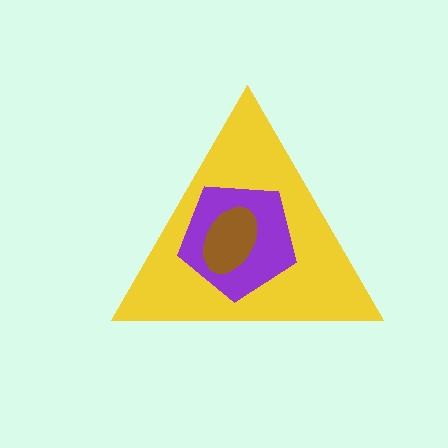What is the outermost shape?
The yellow triangle.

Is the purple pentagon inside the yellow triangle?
Yes.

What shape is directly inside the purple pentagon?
The brown ellipse.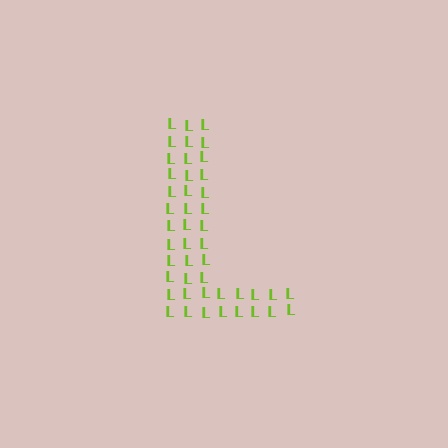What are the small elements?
The small elements are letter L's.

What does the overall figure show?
The overall figure shows the letter L.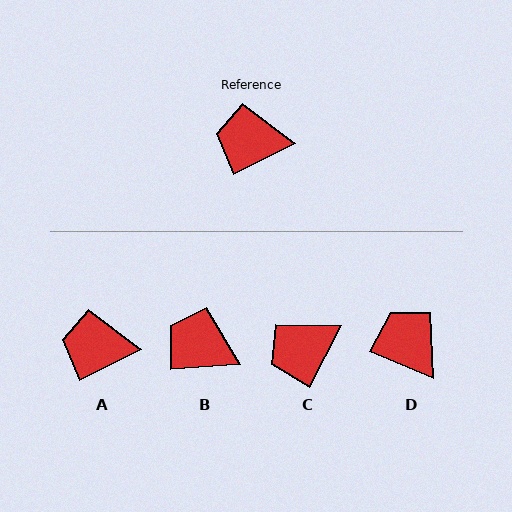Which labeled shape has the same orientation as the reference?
A.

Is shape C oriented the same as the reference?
No, it is off by about 36 degrees.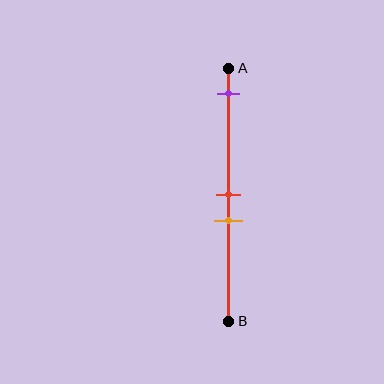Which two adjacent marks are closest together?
The red and orange marks are the closest adjacent pair.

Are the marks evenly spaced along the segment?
No, the marks are not evenly spaced.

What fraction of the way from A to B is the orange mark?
The orange mark is approximately 60% (0.6) of the way from A to B.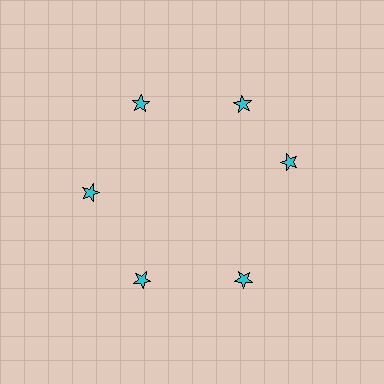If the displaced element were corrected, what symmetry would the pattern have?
It would have 6-fold rotational symmetry — the pattern would map onto itself every 60 degrees.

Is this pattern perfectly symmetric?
No. The 6 cyan stars are arranged in a ring, but one element near the 3 o'clock position is rotated out of alignment along the ring, breaking the 6-fold rotational symmetry.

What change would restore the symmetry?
The symmetry would be restored by rotating it back into even spacing with its neighbors so that all 6 stars sit at equal angles and equal distance from the center.